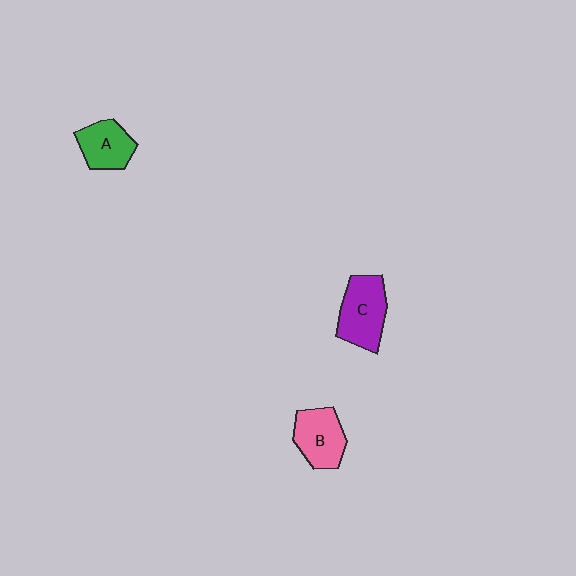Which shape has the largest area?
Shape C (purple).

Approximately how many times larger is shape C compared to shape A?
Approximately 1.3 times.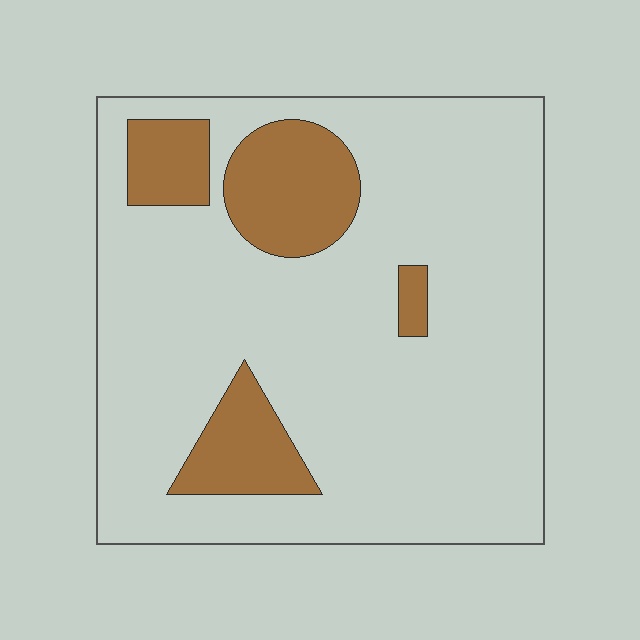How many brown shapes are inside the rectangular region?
4.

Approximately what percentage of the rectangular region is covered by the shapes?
Approximately 15%.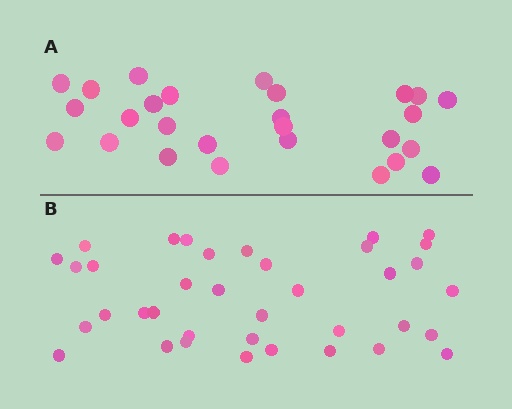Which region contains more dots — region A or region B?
Region B (the bottom region) has more dots.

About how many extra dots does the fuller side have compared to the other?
Region B has roughly 10 or so more dots than region A.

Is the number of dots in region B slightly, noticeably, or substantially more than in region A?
Region B has noticeably more, but not dramatically so. The ratio is roughly 1.4 to 1.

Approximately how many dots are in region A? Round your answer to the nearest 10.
About 30 dots. (The exact count is 27, which rounds to 30.)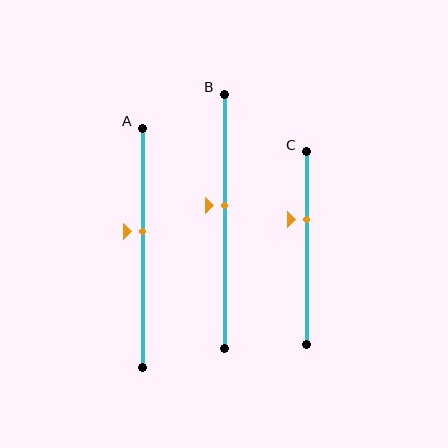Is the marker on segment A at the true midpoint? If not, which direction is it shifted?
No, the marker on segment A is shifted upward by about 7% of the segment length.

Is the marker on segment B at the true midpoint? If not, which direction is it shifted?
No, the marker on segment B is shifted upward by about 6% of the segment length.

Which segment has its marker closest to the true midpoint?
Segment B has its marker closest to the true midpoint.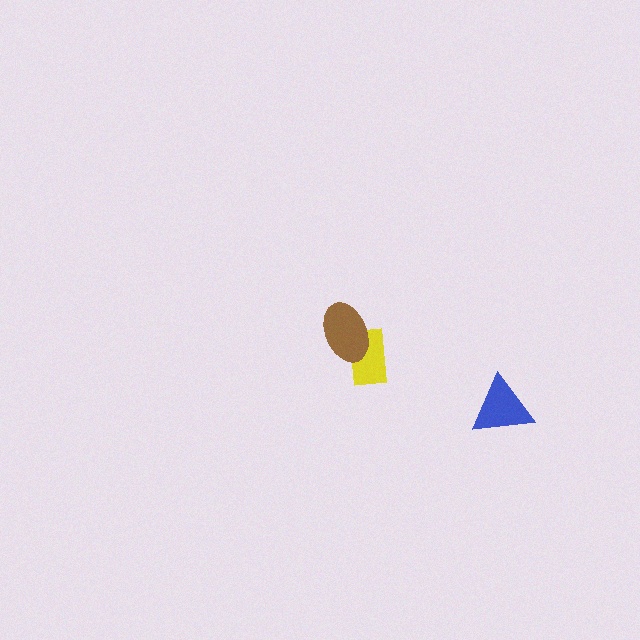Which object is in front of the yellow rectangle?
The brown ellipse is in front of the yellow rectangle.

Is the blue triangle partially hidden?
No, no other shape covers it.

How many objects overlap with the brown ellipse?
1 object overlaps with the brown ellipse.